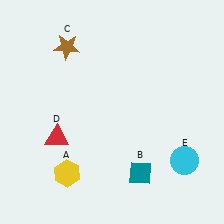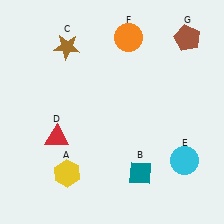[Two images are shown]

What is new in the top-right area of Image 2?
A brown pentagon (G) was added in the top-right area of Image 2.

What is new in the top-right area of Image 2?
An orange circle (F) was added in the top-right area of Image 2.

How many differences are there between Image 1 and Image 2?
There are 2 differences between the two images.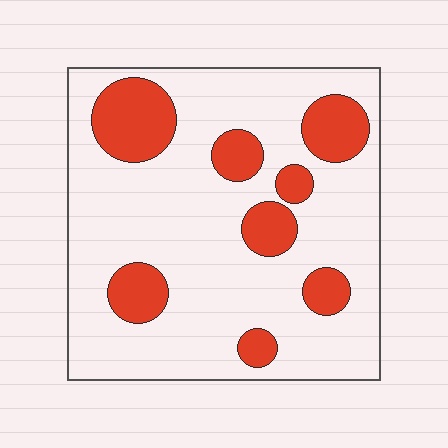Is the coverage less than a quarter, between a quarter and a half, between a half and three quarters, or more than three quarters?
Less than a quarter.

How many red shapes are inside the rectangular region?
8.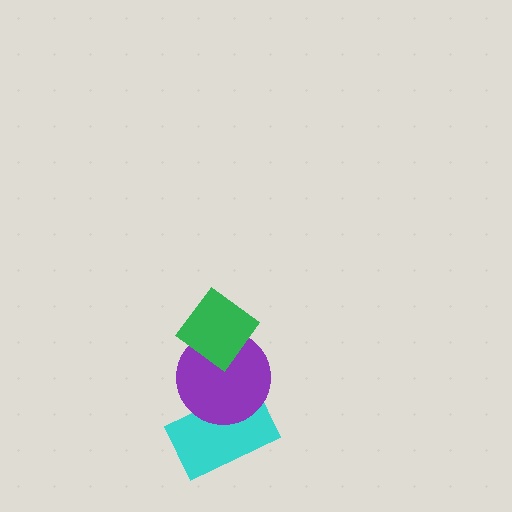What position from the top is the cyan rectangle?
The cyan rectangle is 3rd from the top.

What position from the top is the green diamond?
The green diamond is 1st from the top.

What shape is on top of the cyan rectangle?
The purple circle is on top of the cyan rectangle.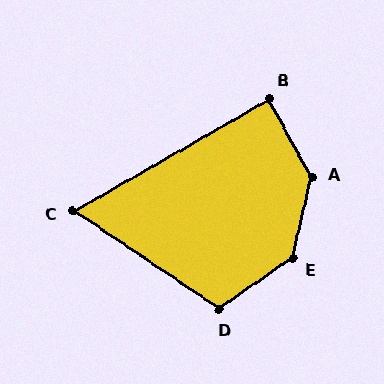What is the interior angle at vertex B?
Approximately 89 degrees (approximately right).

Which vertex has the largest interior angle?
E, at approximately 138 degrees.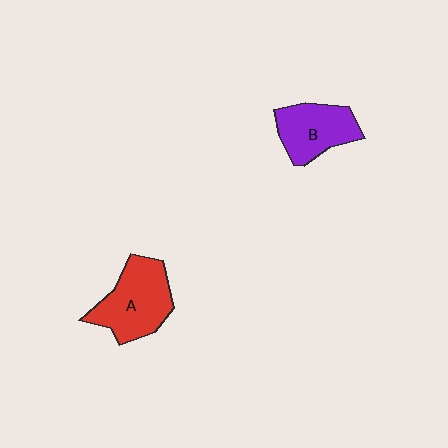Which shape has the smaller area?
Shape B (purple).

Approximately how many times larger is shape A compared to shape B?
Approximately 1.3 times.